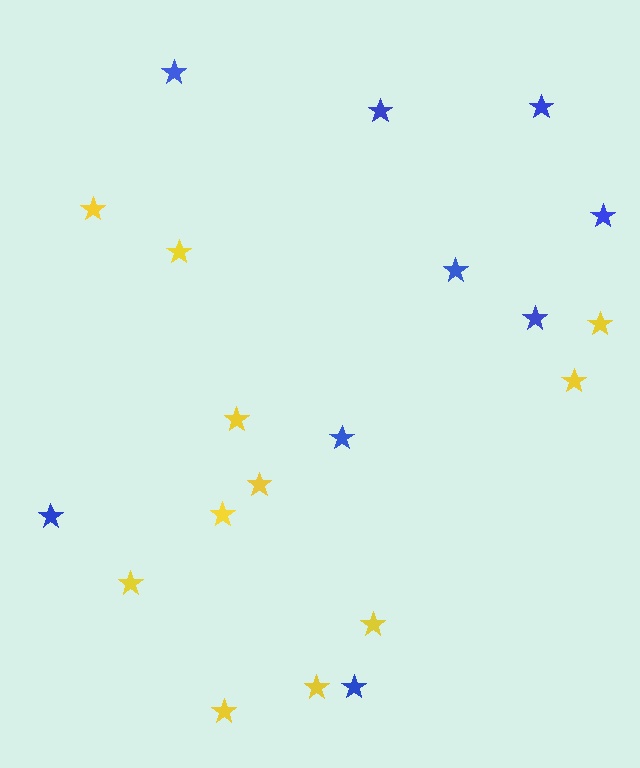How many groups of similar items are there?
There are 2 groups: one group of yellow stars (11) and one group of blue stars (9).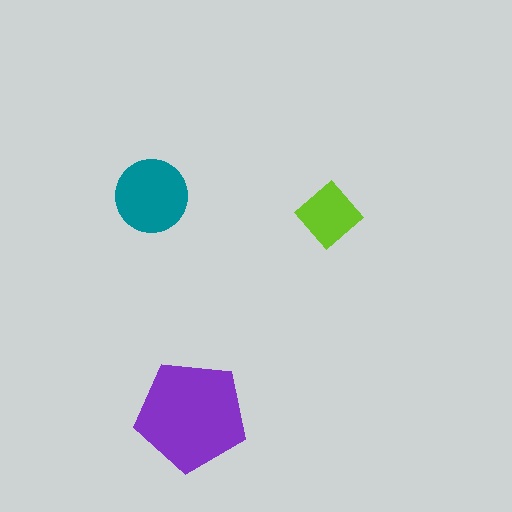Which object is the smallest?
The lime diamond.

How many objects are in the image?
There are 3 objects in the image.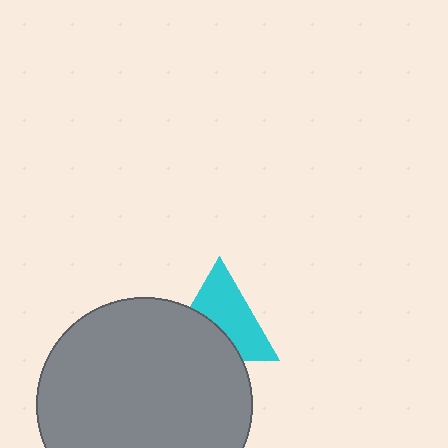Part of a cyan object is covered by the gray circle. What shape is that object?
It is a triangle.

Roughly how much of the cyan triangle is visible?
About half of it is visible (roughly 58%).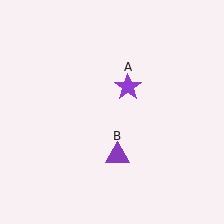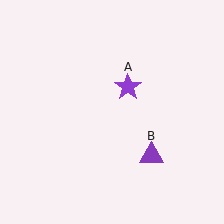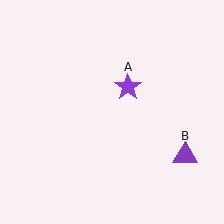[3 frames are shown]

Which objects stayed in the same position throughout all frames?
Purple star (object A) remained stationary.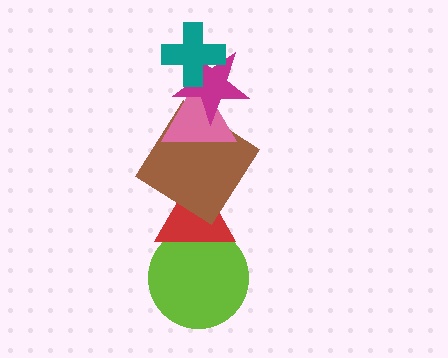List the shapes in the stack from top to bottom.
From top to bottom: the teal cross, the magenta star, the pink triangle, the brown diamond, the red triangle, the lime circle.